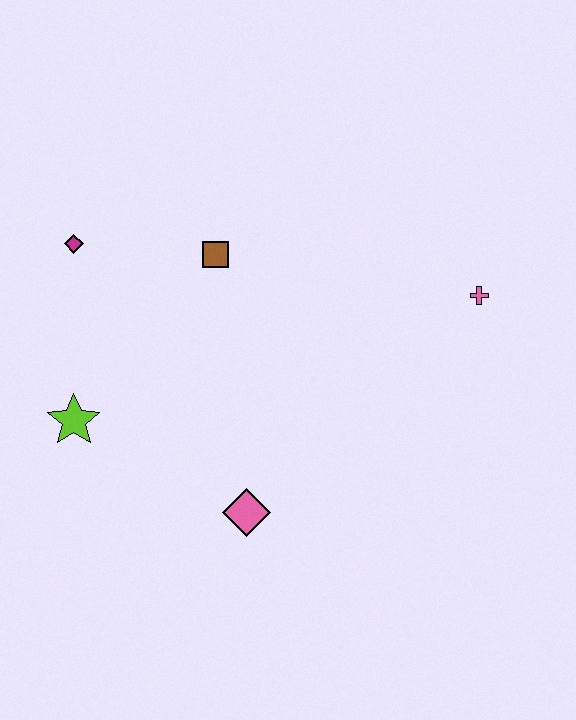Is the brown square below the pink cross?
No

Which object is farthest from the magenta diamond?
The pink cross is farthest from the magenta diamond.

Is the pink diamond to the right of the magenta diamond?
Yes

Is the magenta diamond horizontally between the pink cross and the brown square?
No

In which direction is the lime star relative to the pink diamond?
The lime star is to the left of the pink diamond.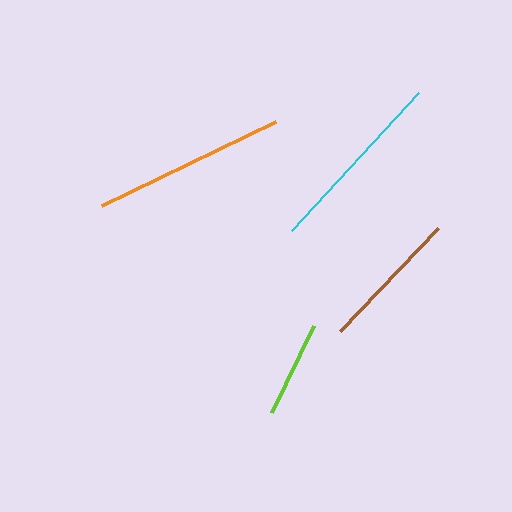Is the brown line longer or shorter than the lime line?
The brown line is longer than the lime line.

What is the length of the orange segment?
The orange segment is approximately 194 pixels long.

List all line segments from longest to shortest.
From longest to shortest: orange, cyan, brown, lime.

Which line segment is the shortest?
The lime line is the shortest at approximately 97 pixels.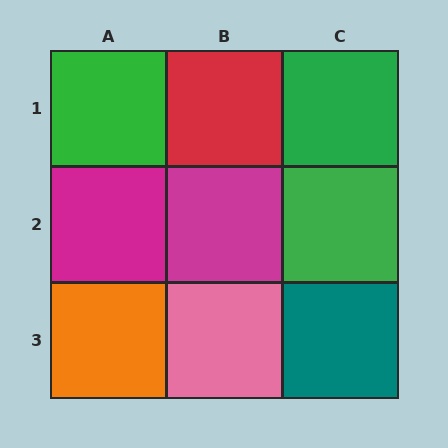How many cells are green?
3 cells are green.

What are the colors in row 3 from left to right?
Orange, pink, teal.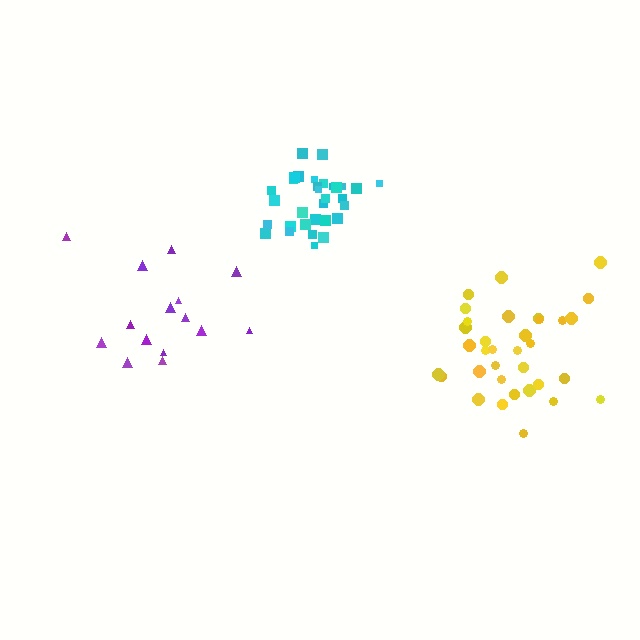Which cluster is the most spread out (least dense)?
Purple.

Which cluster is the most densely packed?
Cyan.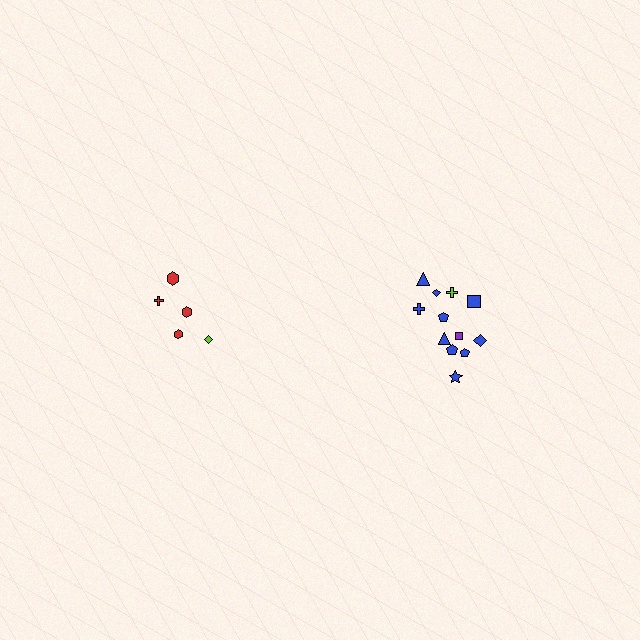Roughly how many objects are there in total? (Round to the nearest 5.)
Roughly 15 objects in total.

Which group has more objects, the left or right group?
The right group.